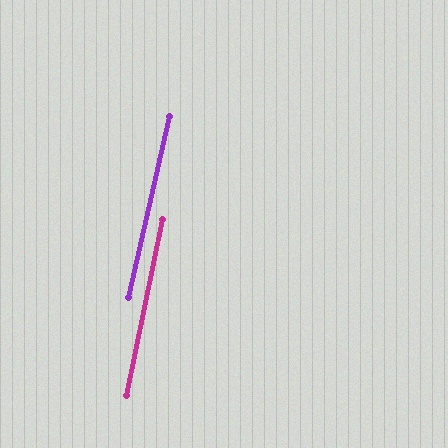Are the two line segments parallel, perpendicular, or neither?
Parallel — their directions differ by only 1.2°.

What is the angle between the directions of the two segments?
Approximately 1 degree.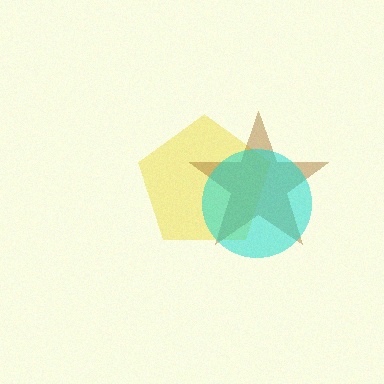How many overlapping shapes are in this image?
There are 3 overlapping shapes in the image.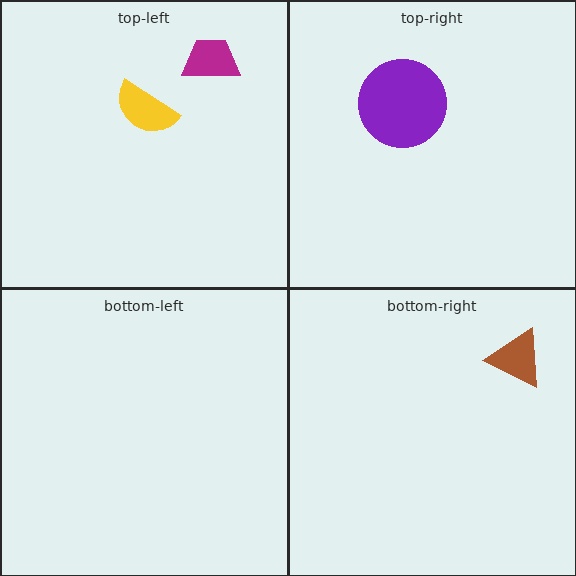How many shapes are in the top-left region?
2.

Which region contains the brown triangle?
The bottom-right region.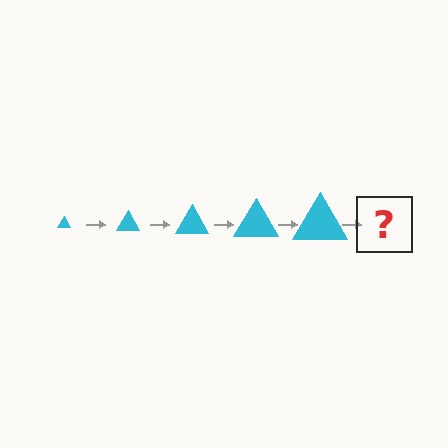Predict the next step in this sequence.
The next step is a cyan triangle, larger than the previous one.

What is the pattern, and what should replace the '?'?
The pattern is that the triangle gets progressively larger each step. The '?' should be a cyan triangle, larger than the previous one.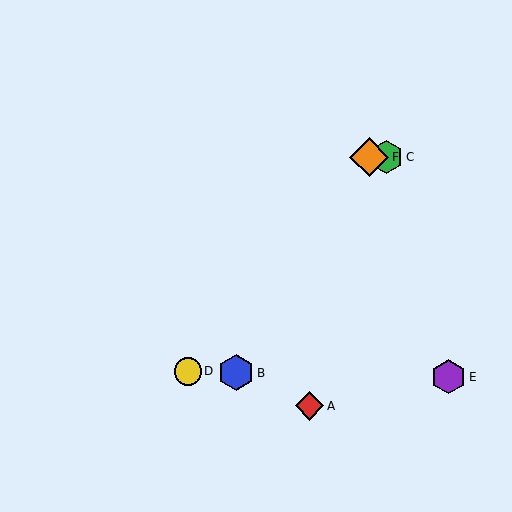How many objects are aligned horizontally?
2 objects (C, F) are aligned horizontally.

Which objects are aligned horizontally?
Objects C, F are aligned horizontally.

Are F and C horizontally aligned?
Yes, both are at y≈157.